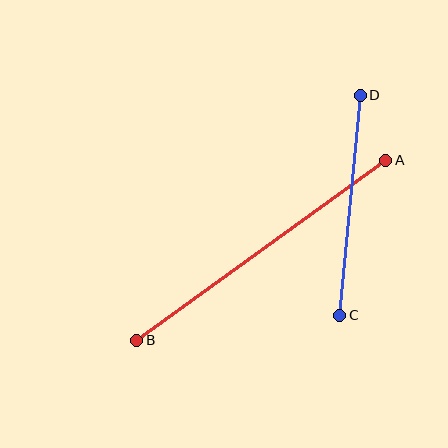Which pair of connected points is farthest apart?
Points A and B are farthest apart.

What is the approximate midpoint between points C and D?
The midpoint is at approximately (350, 205) pixels.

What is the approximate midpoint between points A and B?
The midpoint is at approximately (261, 250) pixels.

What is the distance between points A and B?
The distance is approximately 307 pixels.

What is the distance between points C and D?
The distance is approximately 221 pixels.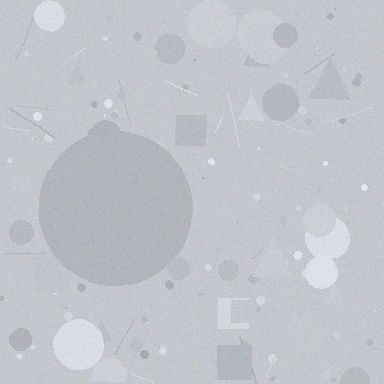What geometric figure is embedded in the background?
A circle is embedded in the background.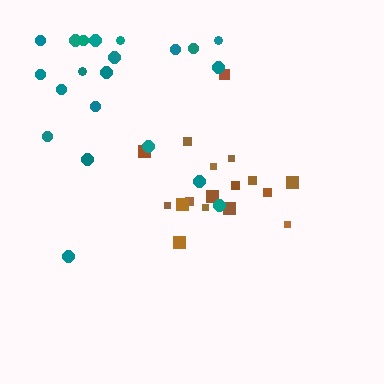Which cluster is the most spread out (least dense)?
Teal.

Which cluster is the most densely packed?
Brown.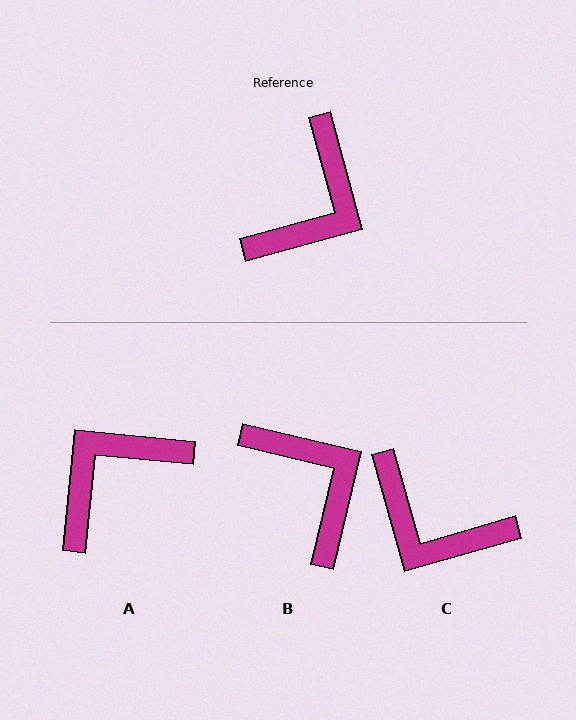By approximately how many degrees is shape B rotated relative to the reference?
Approximately 62 degrees counter-clockwise.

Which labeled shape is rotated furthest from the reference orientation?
A, about 159 degrees away.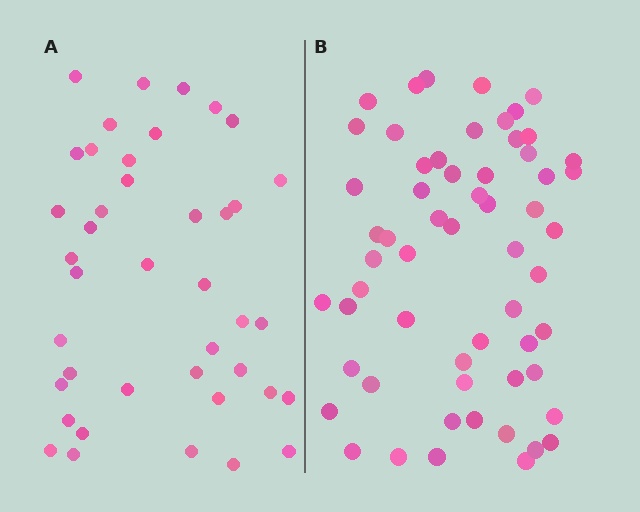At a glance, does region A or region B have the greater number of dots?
Region B (the right region) has more dots.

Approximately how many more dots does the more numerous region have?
Region B has approximately 20 more dots than region A.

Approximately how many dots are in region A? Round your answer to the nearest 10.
About 40 dots. (The exact count is 41, which rounds to 40.)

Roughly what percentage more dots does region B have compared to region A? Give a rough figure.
About 45% more.